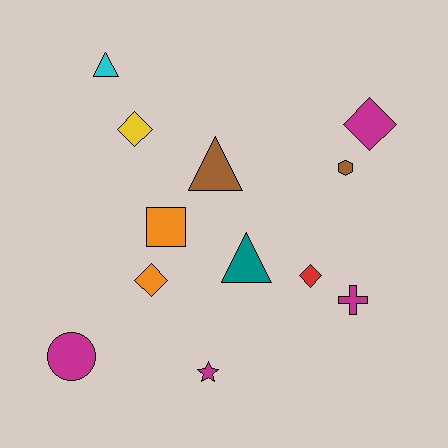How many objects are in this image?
There are 12 objects.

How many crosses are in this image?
There is 1 cross.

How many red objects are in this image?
There is 1 red object.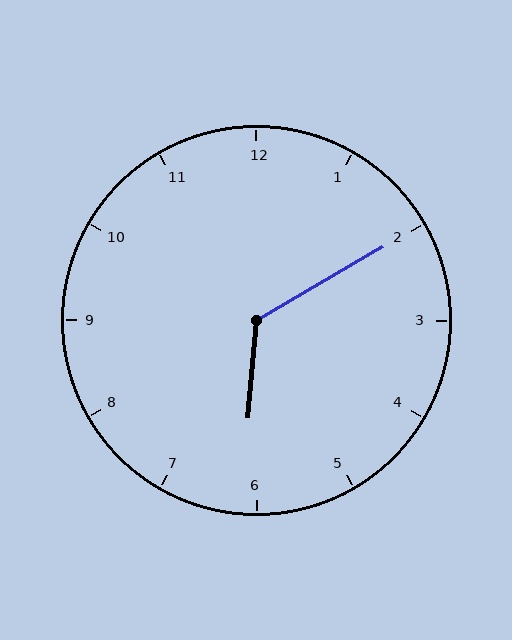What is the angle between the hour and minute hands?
Approximately 125 degrees.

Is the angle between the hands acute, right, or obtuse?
It is obtuse.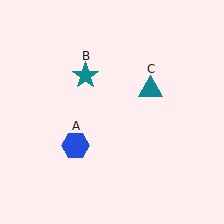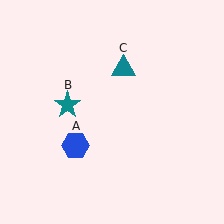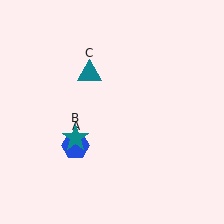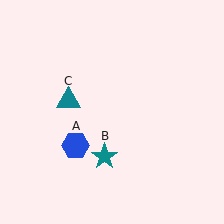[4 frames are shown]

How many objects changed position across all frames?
2 objects changed position: teal star (object B), teal triangle (object C).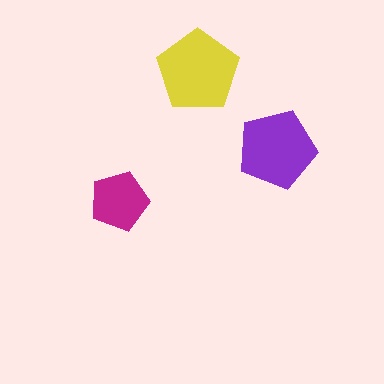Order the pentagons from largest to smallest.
the yellow one, the purple one, the magenta one.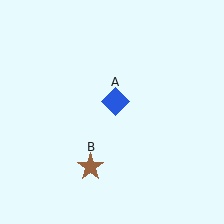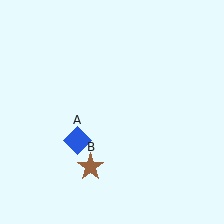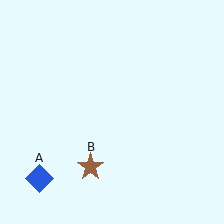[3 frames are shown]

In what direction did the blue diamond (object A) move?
The blue diamond (object A) moved down and to the left.